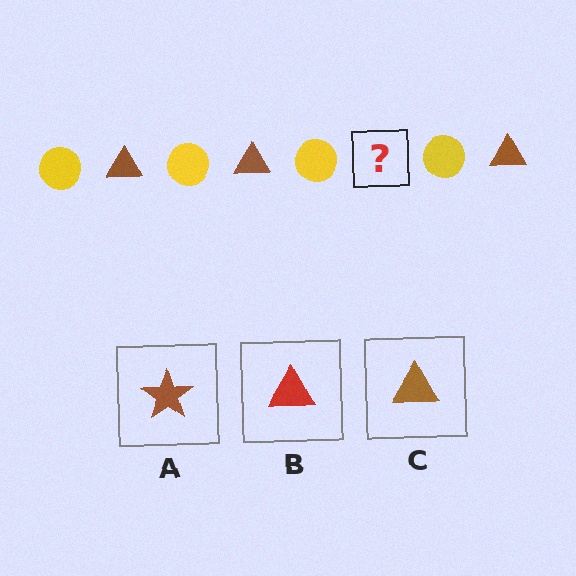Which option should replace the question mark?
Option C.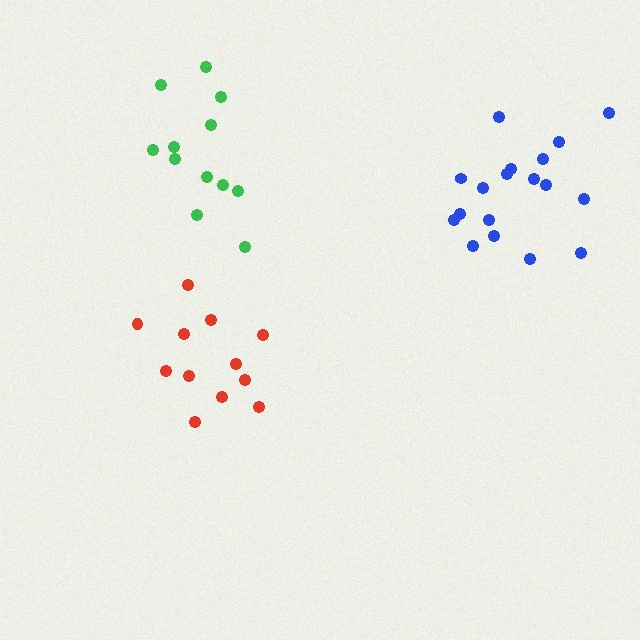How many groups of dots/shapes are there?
There are 3 groups.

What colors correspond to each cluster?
The clusters are colored: red, blue, green.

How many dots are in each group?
Group 1: 12 dots, Group 2: 18 dots, Group 3: 12 dots (42 total).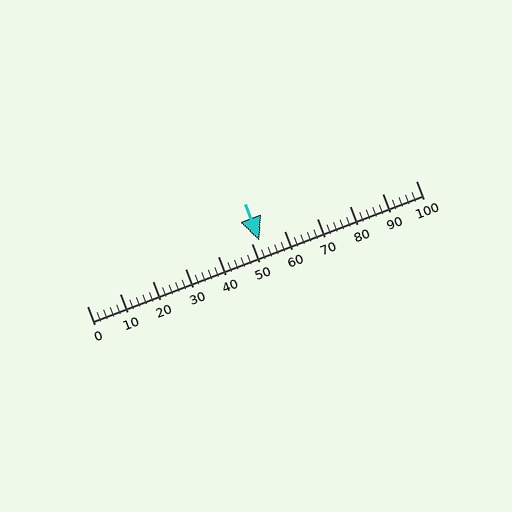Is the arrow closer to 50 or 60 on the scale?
The arrow is closer to 50.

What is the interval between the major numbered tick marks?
The major tick marks are spaced 10 units apart.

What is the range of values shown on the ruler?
The ruler shows values from 0 to 100.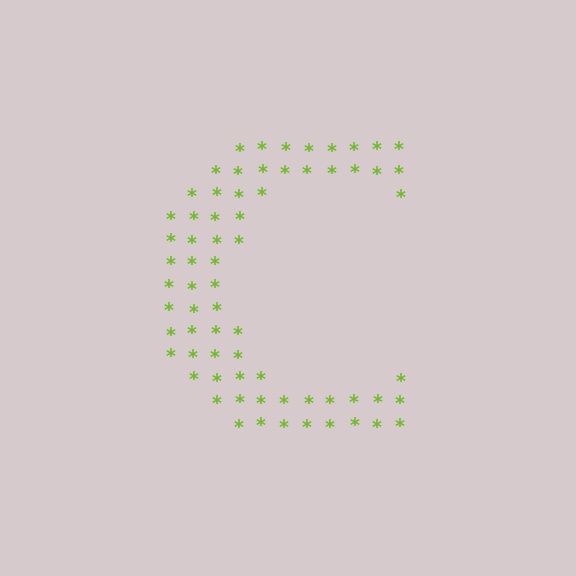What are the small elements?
The small elements are asterisks.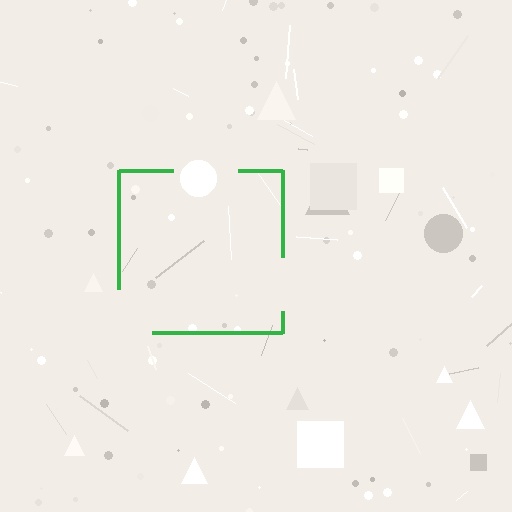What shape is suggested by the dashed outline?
The dashed outline suggests a square.